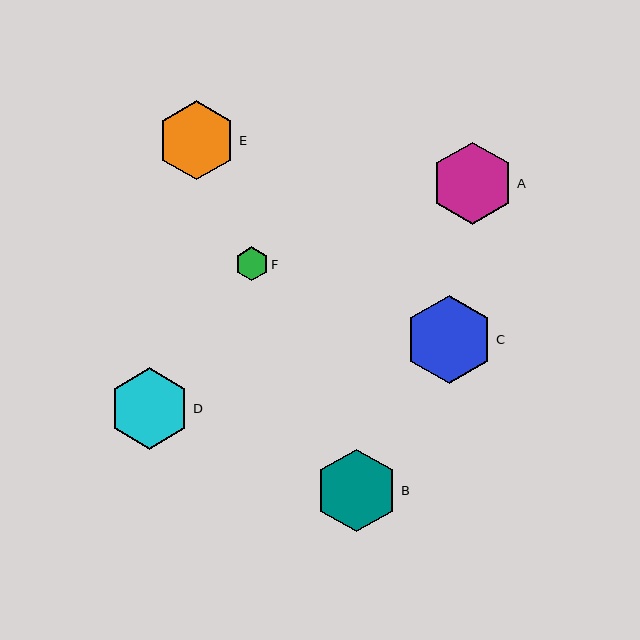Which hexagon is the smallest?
Hexagon F is the smallest with a size of approximately 33 pixels.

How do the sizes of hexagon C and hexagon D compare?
Hexagon C and hexagon D are approximately the same size.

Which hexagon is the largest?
Hexagon C is the largest with a size of approximately 88 pixels.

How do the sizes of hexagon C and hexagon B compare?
Hexagon C and hexagon B are approximately the same size.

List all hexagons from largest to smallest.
From largest to smallest: C, B, A, D, E, F.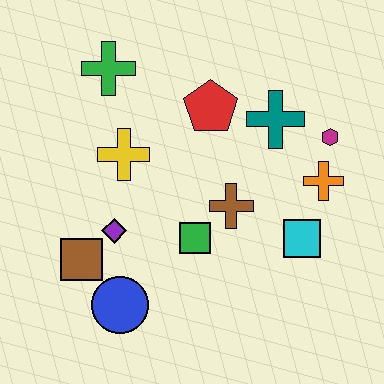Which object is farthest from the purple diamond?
The magenta hexagon is farthest from the purple diamond.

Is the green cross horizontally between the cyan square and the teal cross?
No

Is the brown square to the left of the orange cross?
Yes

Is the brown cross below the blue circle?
No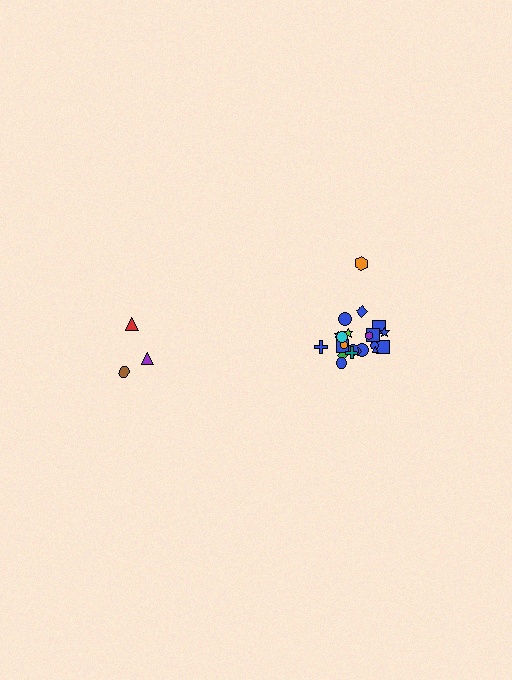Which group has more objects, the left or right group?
The right group.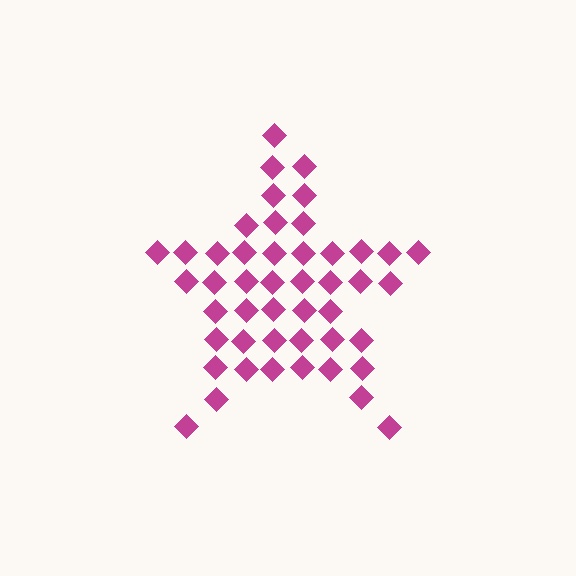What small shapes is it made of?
It is made of small diamonds.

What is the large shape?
The large shape is a star.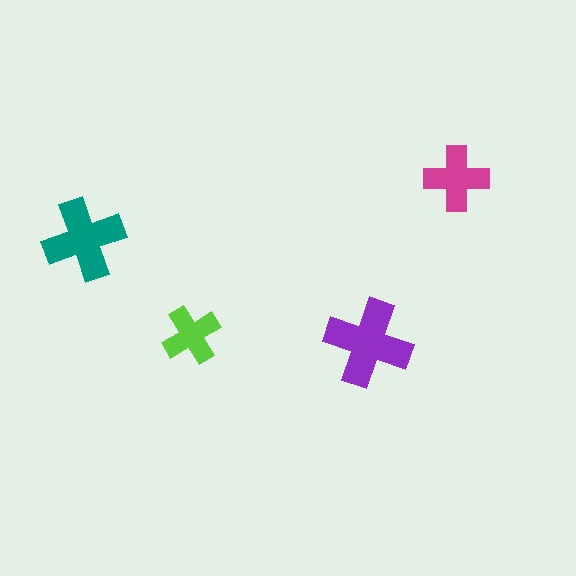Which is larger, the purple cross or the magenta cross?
The purple one.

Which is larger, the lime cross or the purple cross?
The purple one.